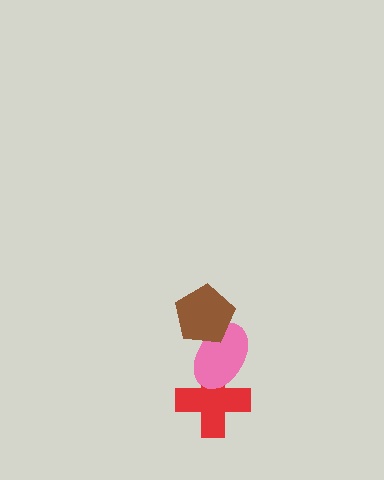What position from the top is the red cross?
The red cross is 3rd from the top.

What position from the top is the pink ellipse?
The pink ellipse is 2nd from the top.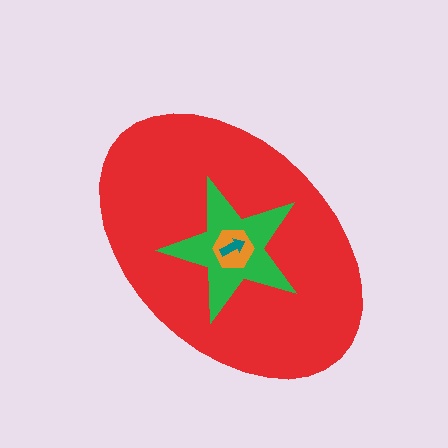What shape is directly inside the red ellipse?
The green star.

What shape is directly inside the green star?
The orange hexagon.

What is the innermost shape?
The teal arrow.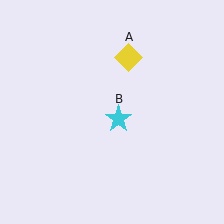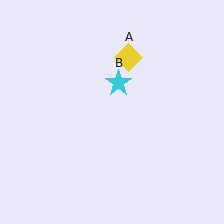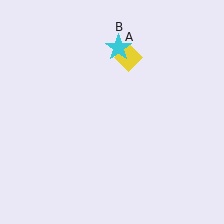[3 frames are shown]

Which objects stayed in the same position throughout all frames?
Yellow diamond (object A) remained stationary.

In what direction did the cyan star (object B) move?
The cyan star (object B) moved up.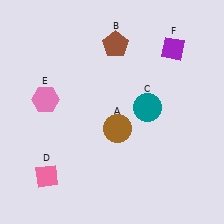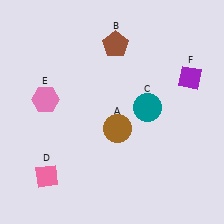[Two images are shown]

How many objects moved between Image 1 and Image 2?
1 object moved between the two images.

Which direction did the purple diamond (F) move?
The purple diamond (F) moved down.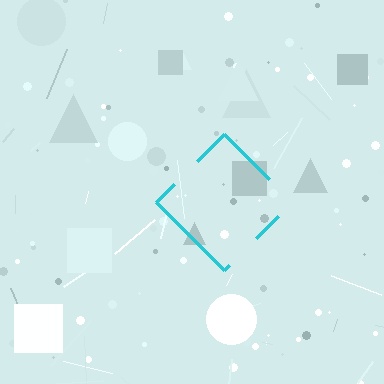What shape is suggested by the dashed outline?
The dashed outline suggests a diamond.